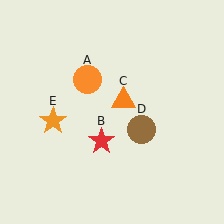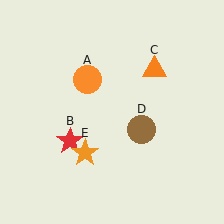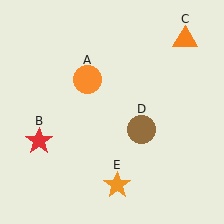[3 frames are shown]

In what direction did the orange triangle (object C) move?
The orange triangle (object C) moved up and to the right.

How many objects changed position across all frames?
3 objects changed position: red star (object B), orange triangle (object C), orange star (object E).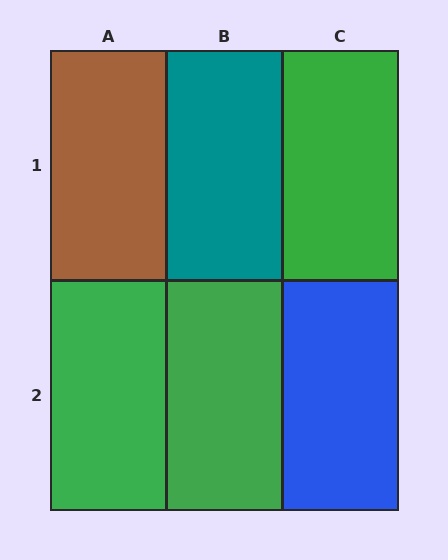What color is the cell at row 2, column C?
Blue.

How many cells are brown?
1 cell is brown.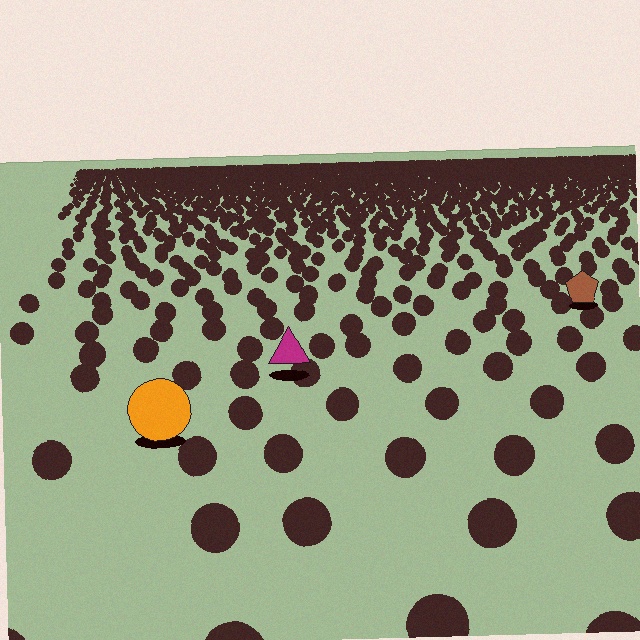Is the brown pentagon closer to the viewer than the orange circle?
No. The orange circle is closer — you can tell from the texture gradient: the ground texture is coarser near it.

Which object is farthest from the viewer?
The brown pentagon is farthest from the viewer. It appears smaller and the ground texture around it is denser.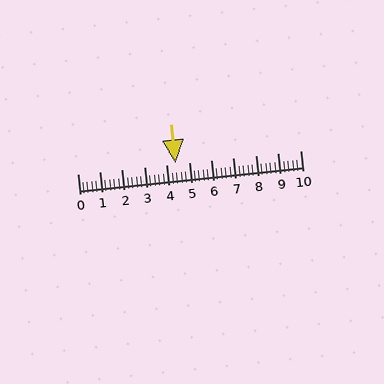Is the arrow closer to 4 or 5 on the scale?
The arrow is closer to 4.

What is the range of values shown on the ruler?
The ruler shows values from 0 to 10.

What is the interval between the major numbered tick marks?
The major tick marks are spaced 1 units apart.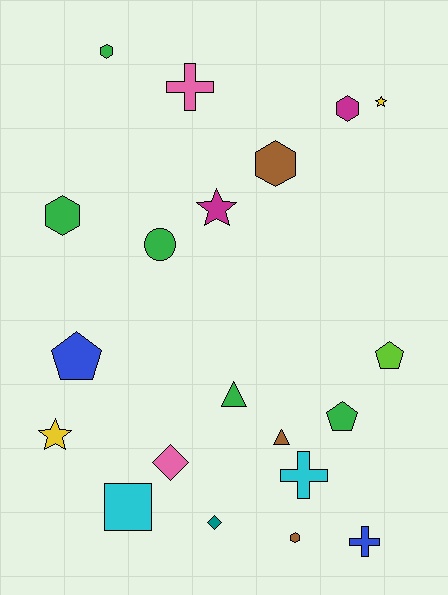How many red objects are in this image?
There are no red objects.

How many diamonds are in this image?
There are 2 diamonds.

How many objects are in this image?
There are 20 objects.